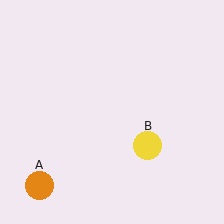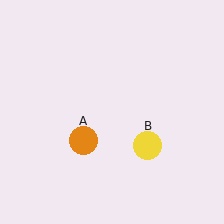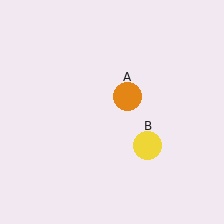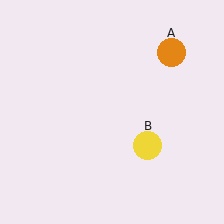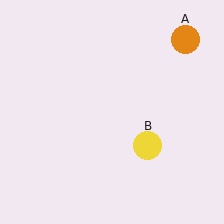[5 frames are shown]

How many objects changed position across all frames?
1 object changed position: orange circle (object A).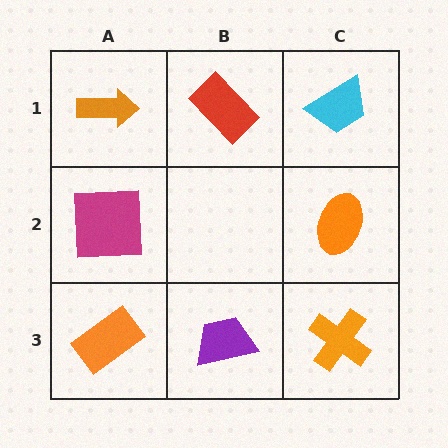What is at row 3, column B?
A purple trapezoid.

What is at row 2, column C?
An orange ellipse.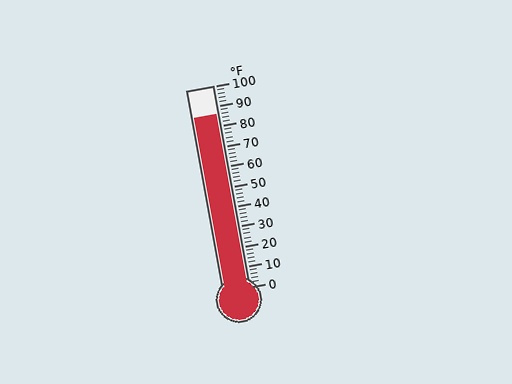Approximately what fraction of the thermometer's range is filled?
The thermometer is filled to approximately 85% of its range.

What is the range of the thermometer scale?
The thermometer scale ranges from 0°F to 100°F.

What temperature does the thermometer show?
The thermometer shows approximately 86°F.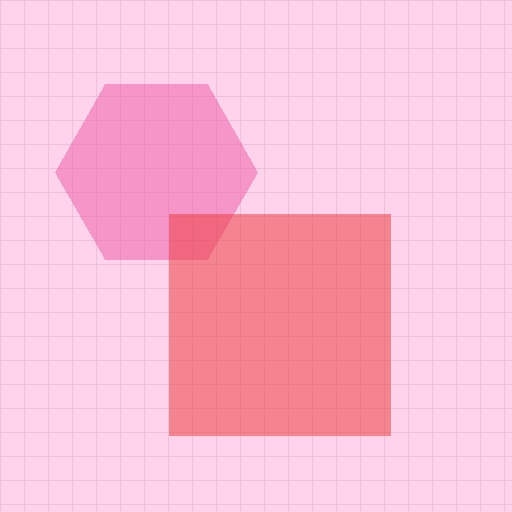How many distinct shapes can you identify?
There are 2 distinct shapes: a pink hexagon, a red square.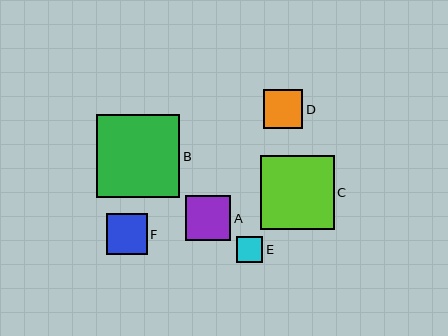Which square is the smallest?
Square E is the smallest with a size of approximately 26 pixels.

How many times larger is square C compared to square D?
Square C is approximately 1.9 times the size of square D.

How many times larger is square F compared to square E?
Square F is approximately 1.6 times the size of square E.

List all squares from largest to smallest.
From largest to smallest: B, C, A, F, D, E.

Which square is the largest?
Square B is the largest with a size of approximately 83 pixels.